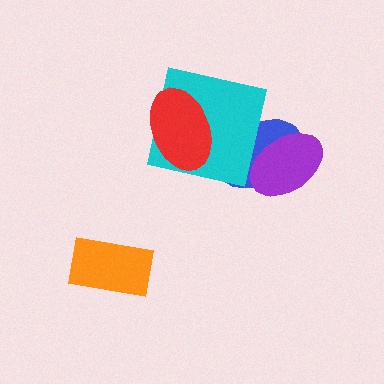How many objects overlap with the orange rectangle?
0 objects overlap with the orange rectangle.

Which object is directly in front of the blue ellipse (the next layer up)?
The purple ellipse is directly in front of the blue ellipse.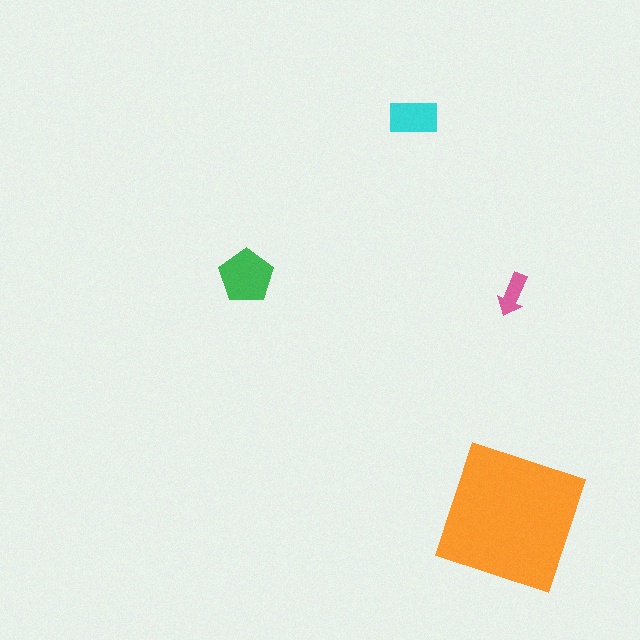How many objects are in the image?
There are 4 objects in the image.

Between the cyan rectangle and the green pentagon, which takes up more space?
The green pentagon.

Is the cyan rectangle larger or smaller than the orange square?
Smaller.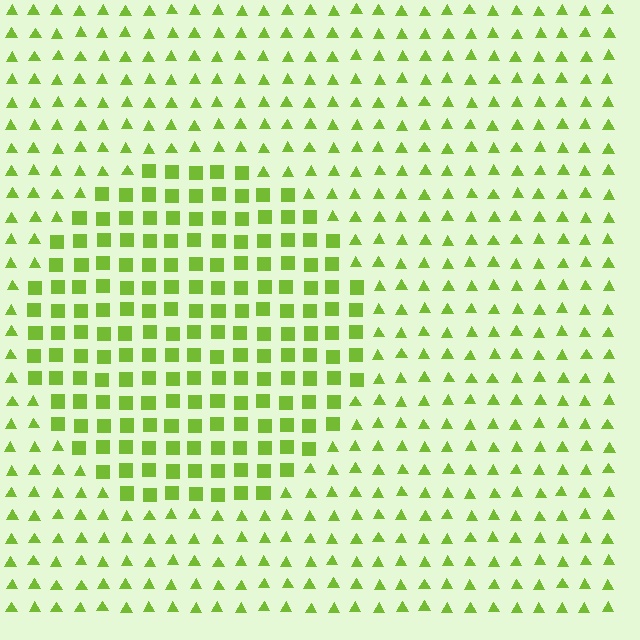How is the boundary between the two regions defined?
The boundary is defined by a change in element shape: squares inside vs. triangles outside. All elements share the same color and spacing.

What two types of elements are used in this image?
The image uses squares inside the circle region and triangles outside it.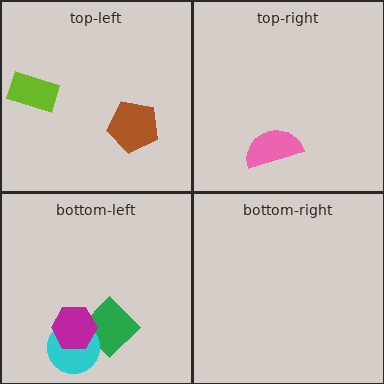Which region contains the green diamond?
The bottom-left region.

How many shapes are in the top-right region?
1.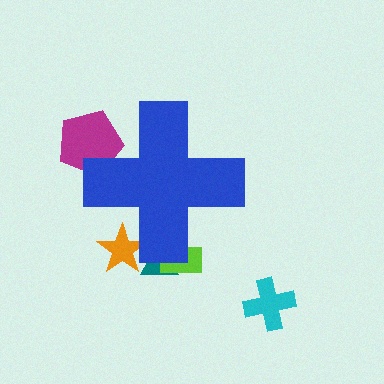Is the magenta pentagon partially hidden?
Yes, the magenta pentagon is partially hidden behind the blue cross.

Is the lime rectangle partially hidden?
Yes, the lime rectangle is partially hidden behind the blue cross.